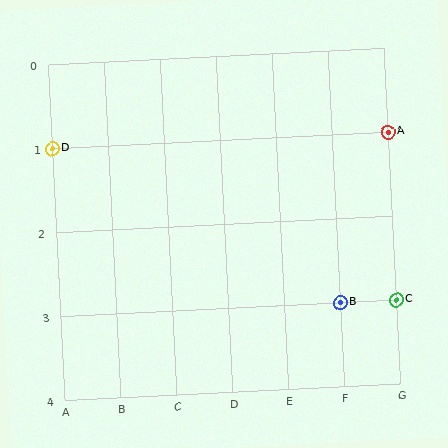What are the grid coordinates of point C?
Point C is at grid coordinates (G, 3).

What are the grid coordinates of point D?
Point D is at grid coordinates (A, 1).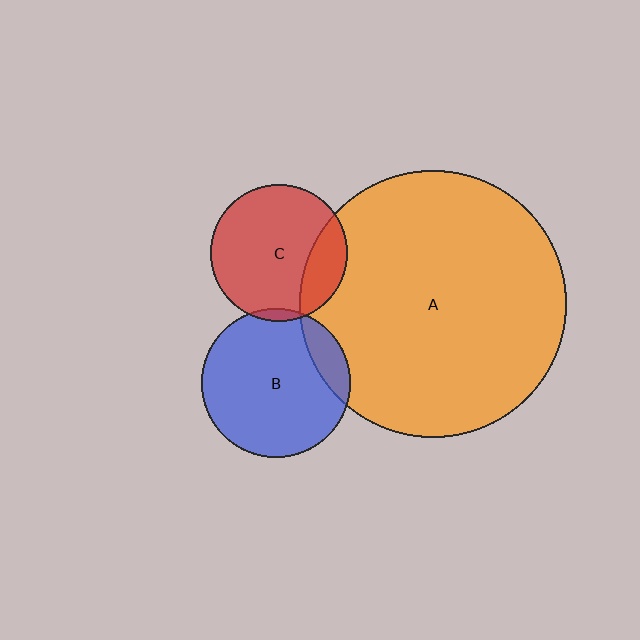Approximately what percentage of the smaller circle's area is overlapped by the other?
Approximately 15%.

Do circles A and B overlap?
Yes.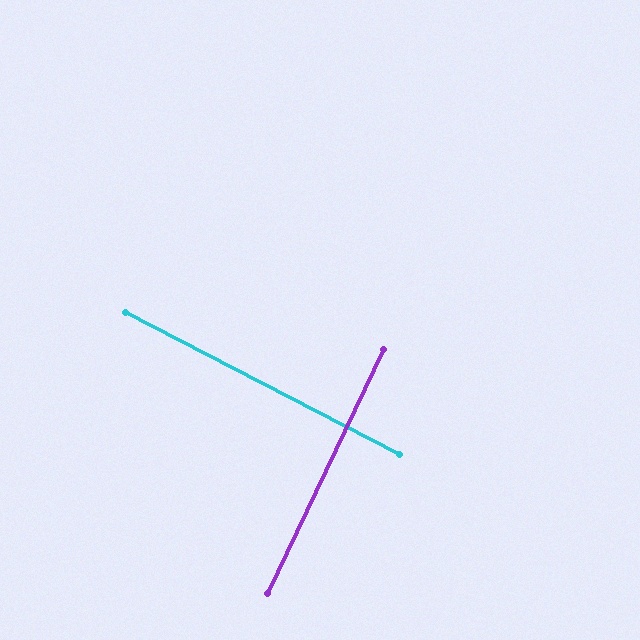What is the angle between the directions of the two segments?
Approximately 88 degrees.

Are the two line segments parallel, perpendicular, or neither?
Perpendicular — they meet at approximately 88°.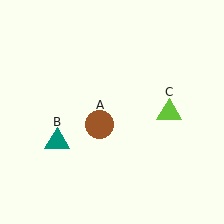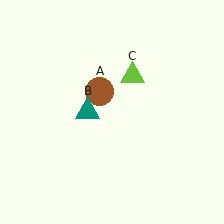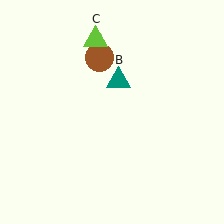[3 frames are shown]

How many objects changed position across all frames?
3 objects changed position: brown circle (object A), teal triangle (object B), lime triangle (object C).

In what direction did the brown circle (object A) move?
The brown circle (object A) moved up.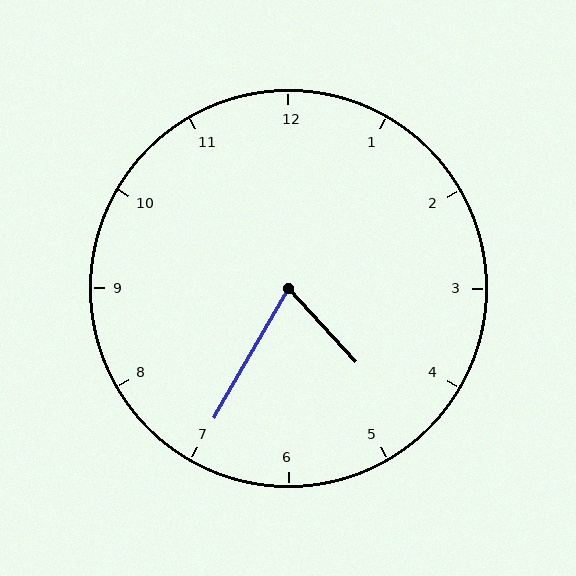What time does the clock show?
4:35.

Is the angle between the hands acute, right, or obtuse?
It is acute.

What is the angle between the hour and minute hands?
Approximately 72 degrees.